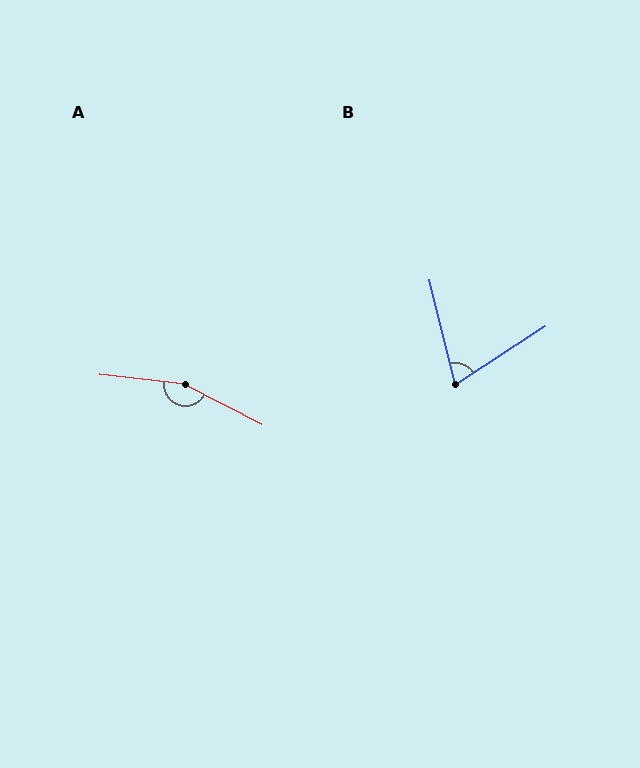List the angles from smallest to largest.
B (71°), A (159°).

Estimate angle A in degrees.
Approximately 159 degrees.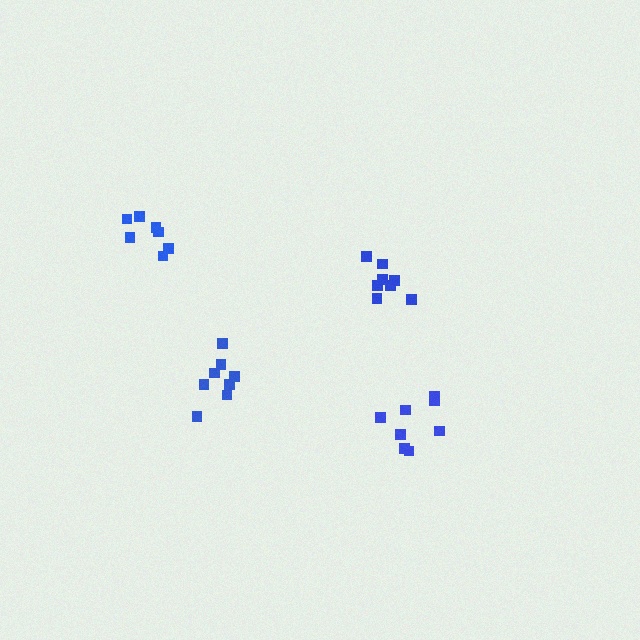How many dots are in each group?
Group 1: 8 dots, Group 2: 8 dots, Group 3: 7 dots, Group 4: 8 dots (31 total).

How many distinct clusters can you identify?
There are 4 distinct clusters.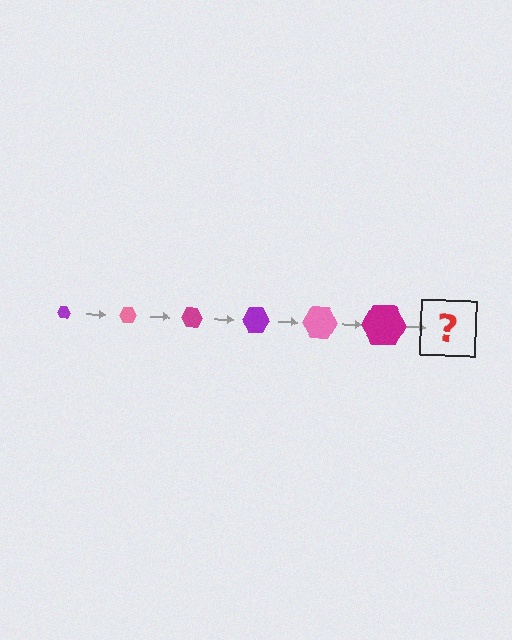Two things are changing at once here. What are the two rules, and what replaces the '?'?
The two rules are that the hexagon grows larger each step and the color cycles through purple, pink, and magenta. The '?' should be a purple hexagon, larger than the previous one.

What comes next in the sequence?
The next element should be a purple hexagon, larger than the previous one.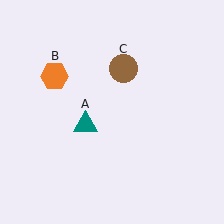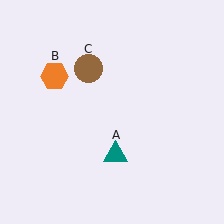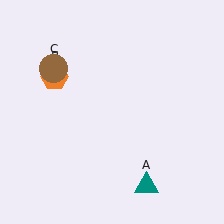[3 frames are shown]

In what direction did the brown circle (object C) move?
The brown circle (object C) moved left.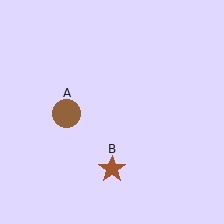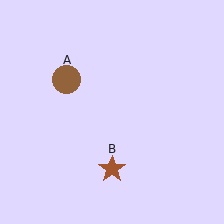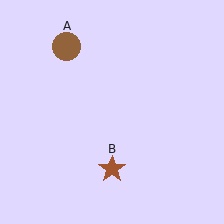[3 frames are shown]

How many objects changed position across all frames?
1 object changed position: brown circle (object A).